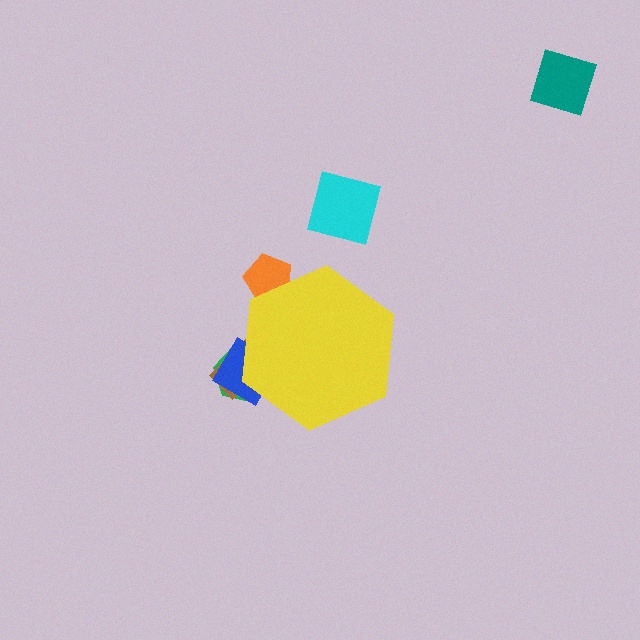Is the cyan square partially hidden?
No, the cyan square is fully visible.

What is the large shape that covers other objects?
A yellow hexagon.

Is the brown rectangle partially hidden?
Yes, the brown rectangle is partially hidden behind the yellow hexagon.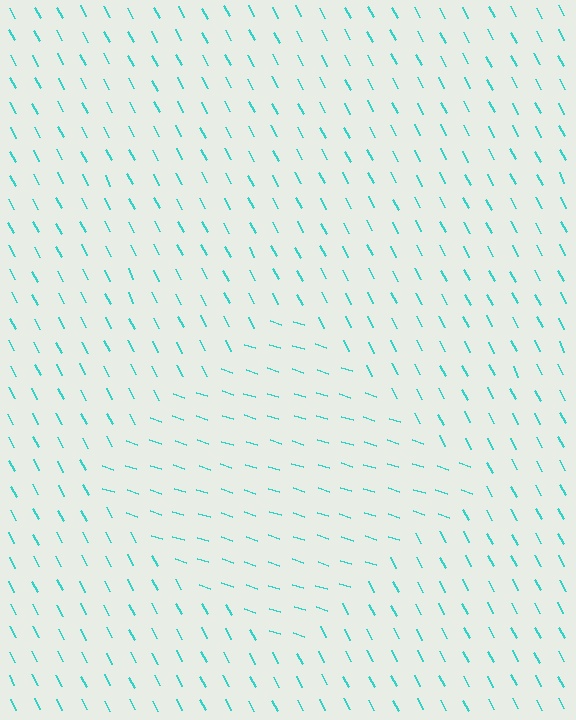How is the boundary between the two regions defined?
The boundary is defined purely by a change in line orientation (approximately 45 degrees difference). All lines are the same color and thickness.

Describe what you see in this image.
The image is filled with small cyan line segments. A diamond region in the image has lines oriented differently from the surrounding lines, creating a visible texture boundary.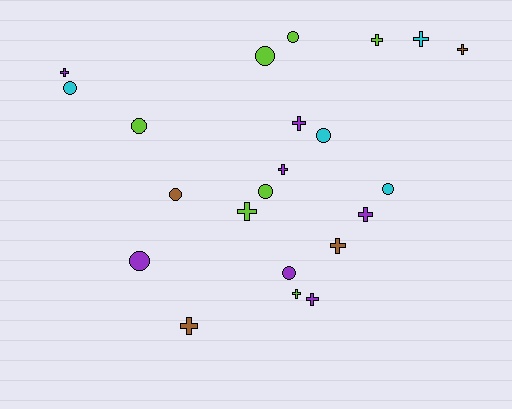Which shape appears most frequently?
Cross, with 12 objects.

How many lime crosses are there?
There are 3 lime crosses.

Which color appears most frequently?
Purple, with 7 objects.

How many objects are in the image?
There are 22 objects.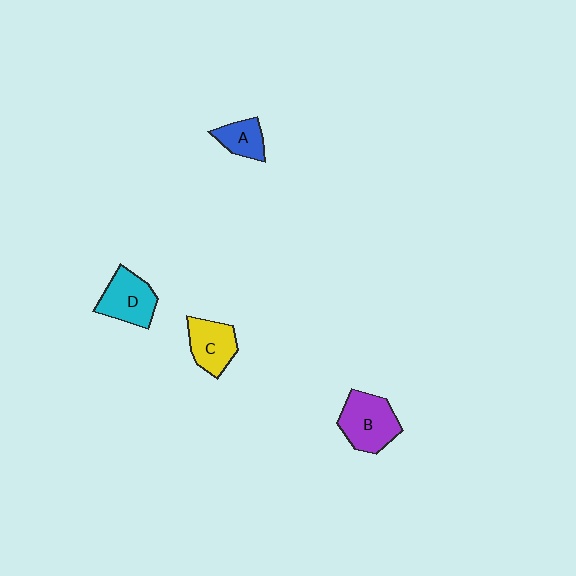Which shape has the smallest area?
Shape A (blue).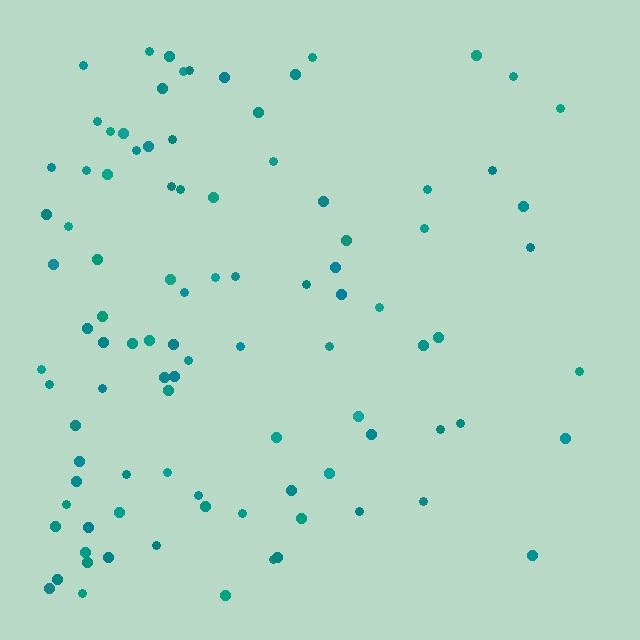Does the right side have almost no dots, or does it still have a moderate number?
Still a moderate number, just noticeably fewer than the left.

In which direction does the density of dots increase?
From right to left, with the left side densest.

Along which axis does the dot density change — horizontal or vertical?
Horizontal.